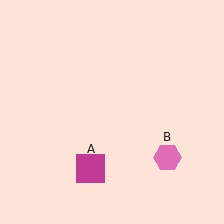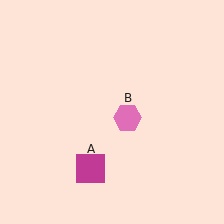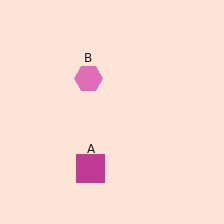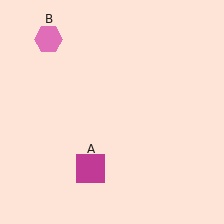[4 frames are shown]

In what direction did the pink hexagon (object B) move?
The pink hexagon (object B) moved up and to the left.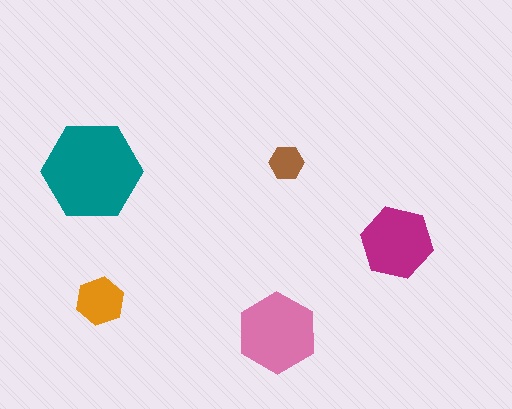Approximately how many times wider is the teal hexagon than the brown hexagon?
About 3 times wider.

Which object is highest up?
The brown hexagon is topmost.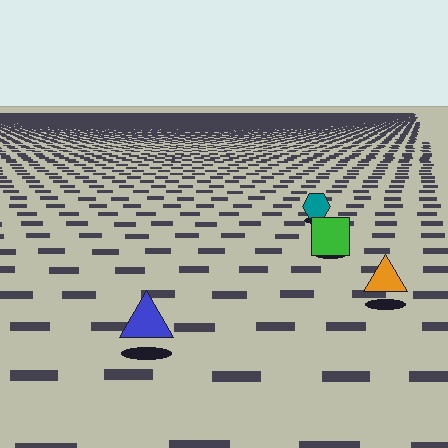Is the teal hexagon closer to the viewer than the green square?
No. The green square is closer — you can tell from the texture gradient: the ground texture is coarser near it.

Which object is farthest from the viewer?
The teal hexagon is farthest from the viewer. It appears smaller and the ground texture around it is denser.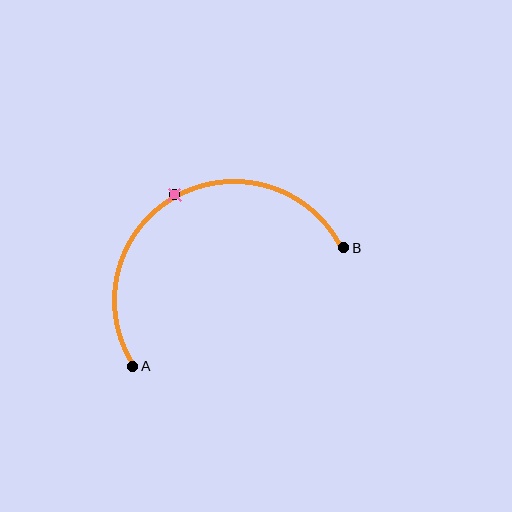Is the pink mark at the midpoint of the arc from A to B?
Yes. The pink mark lies on the arc at equal arc-length from both A and B — it is the arc midpoint.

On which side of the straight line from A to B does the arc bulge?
The arc bulges above the straight line connecting A and B.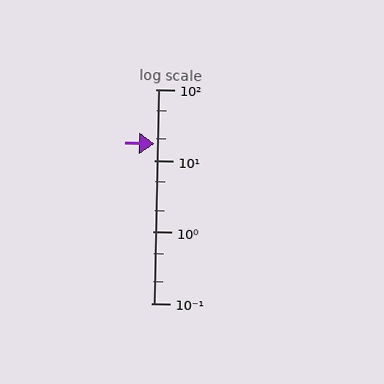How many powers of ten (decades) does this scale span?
The scale spans 3 decades, from 0.1 to 100.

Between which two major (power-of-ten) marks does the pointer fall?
The pointer is between 10 and 100.